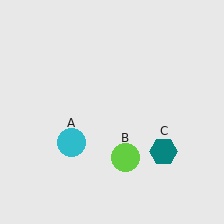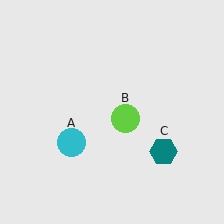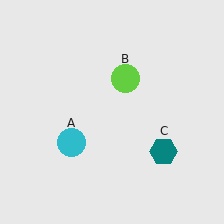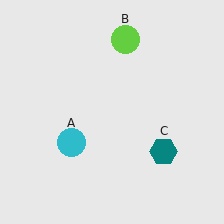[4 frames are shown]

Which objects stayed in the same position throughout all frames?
Cyan circle (object A) and teal hexagon (object C) remained stationary.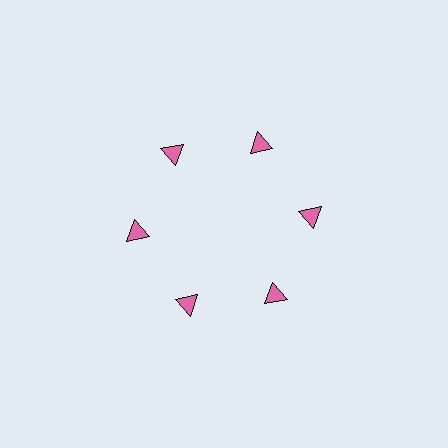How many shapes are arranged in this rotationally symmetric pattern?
There are 6 shapes, arranged in 6 groups of 1.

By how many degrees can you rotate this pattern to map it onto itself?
The pattern maps onto itself every 60 degrees of rotation.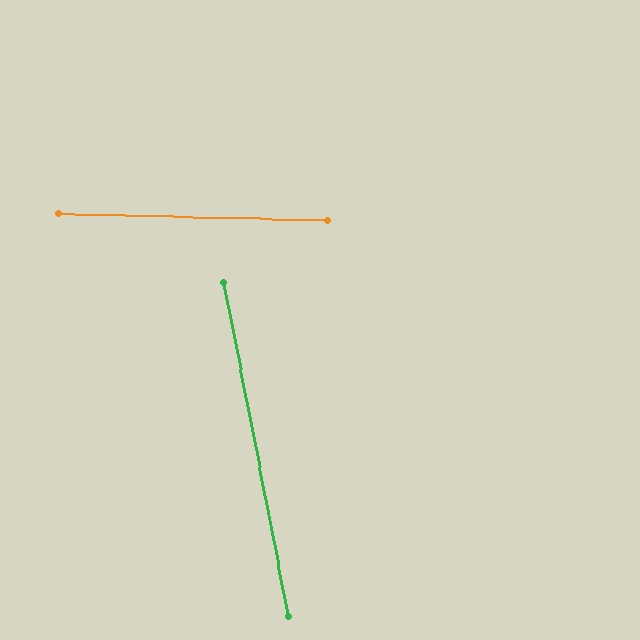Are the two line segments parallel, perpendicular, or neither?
Neither parallel nor perpendicular — they differ by about 78°.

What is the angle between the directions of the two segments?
Approximately 78 degrees.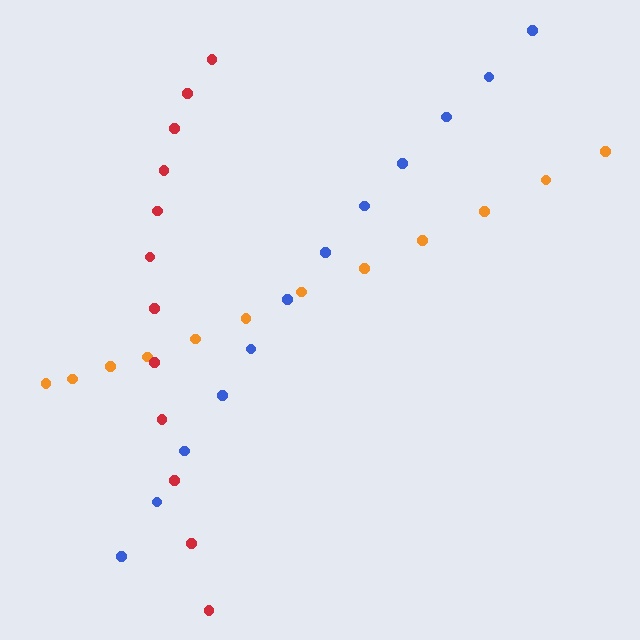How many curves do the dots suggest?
There are 3 distinct paths.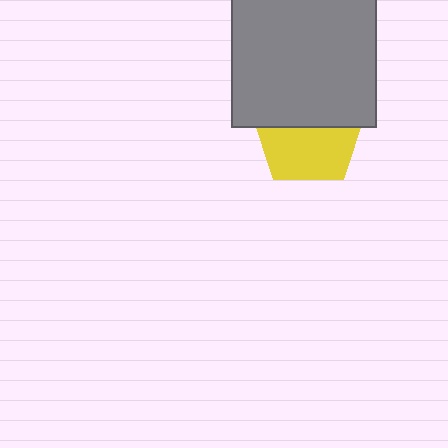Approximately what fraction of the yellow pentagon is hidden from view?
Roughly 47% of the yellow pentagon is hidden behind the gray rectangle.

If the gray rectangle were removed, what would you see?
You would see the complete yellow pentagon.